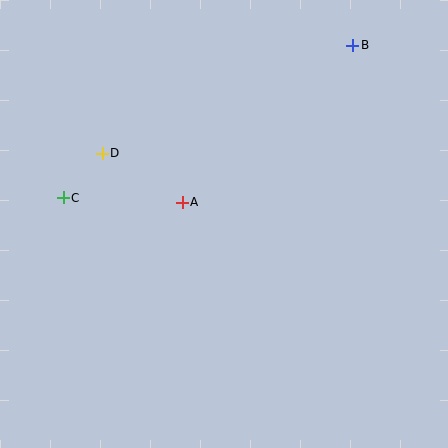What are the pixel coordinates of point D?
Point D is at (102, 153).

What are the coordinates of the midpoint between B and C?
The midpoint between B and C is at (208, 122).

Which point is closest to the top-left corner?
Point D is closest to the top-left corner.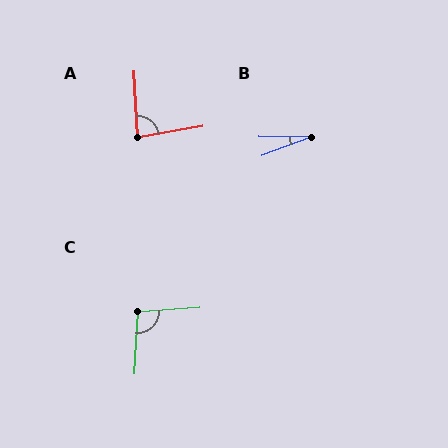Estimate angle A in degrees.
Approximately 83 degrees.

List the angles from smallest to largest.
B (21°), A (83°), C (98°).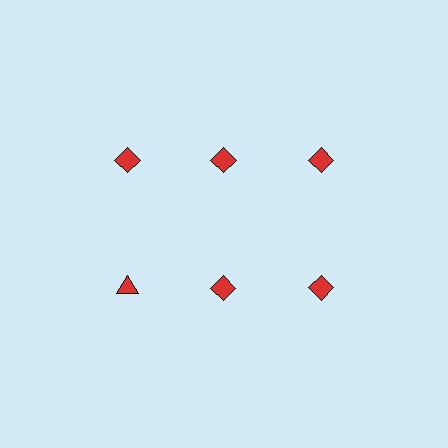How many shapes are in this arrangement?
There are 6 shapes arranged in a grid pattern.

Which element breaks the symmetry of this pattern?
The red triangle in the second row, leftmost column breaks the symmetry. All other shapes are red diamonds.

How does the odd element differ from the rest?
It has a different shape: triangle instead of diamond.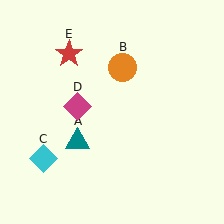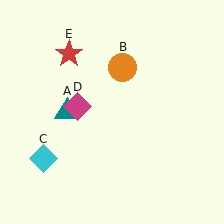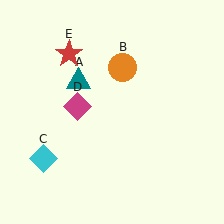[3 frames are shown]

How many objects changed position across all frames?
1 object changed position: teal triangle (object A).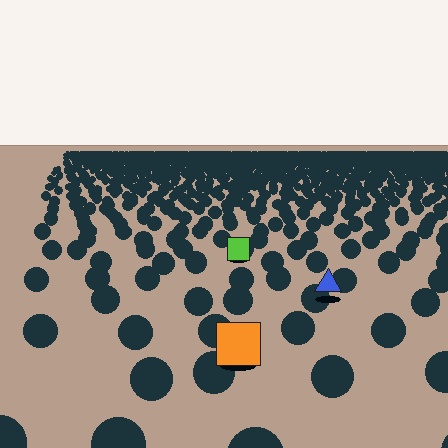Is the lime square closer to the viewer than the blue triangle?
No. The blue triangle is closer — you can tell from the texture gradient: the ground texture is coarser near it.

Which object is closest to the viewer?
The orange square is closest. The texture marks near it are larger and more spread out.